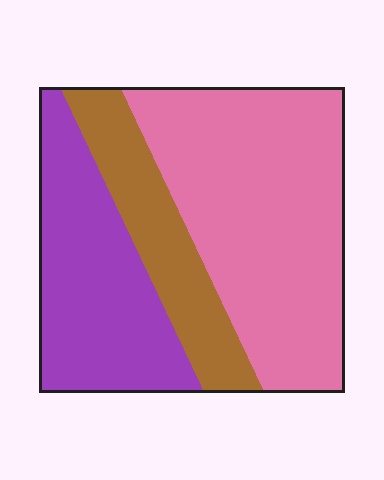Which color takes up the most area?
Pink, at roughly 50%.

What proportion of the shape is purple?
Purple covers around 30% of the shape.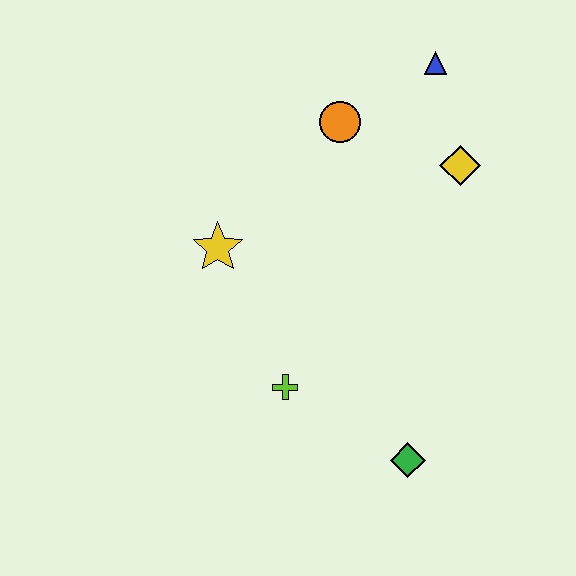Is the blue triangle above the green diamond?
Yes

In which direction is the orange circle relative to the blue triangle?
The orange circle is to the left of the blue triangle.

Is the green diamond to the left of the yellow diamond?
Yes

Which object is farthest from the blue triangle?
The green diamond is farthest from the blue triangle.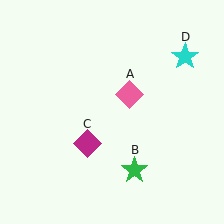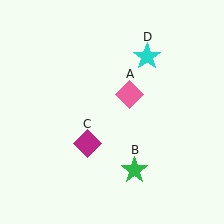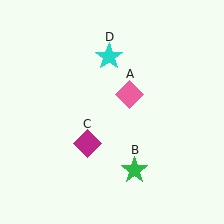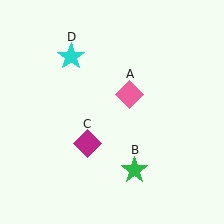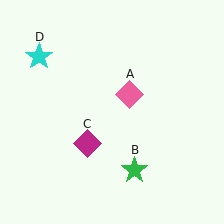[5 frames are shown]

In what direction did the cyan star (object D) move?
The cyan star (object D) moved left.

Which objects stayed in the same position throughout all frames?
Pink diamond (object A) and green star (object B) and magenta diamond (object C) remained stationary.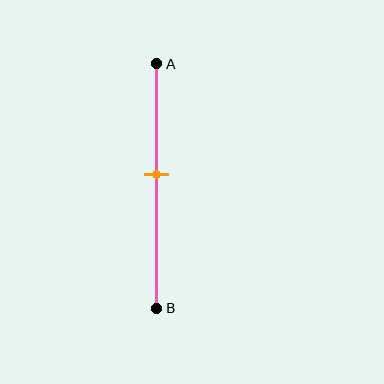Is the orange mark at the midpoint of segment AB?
No, the mark is at about 45% from A, not at the 50% midpoint.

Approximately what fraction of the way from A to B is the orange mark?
The orange mark is approximately 45% of the way from A to B.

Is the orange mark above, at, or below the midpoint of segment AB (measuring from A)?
The orange mark is above the midpoint of segment AB.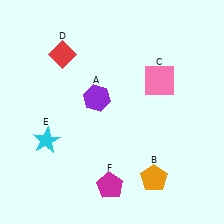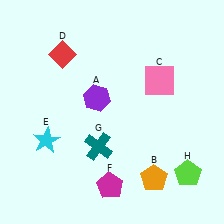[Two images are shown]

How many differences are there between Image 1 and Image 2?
There are 2 differences between the two images.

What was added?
A teal cross (G), a lime pentagon (H) were added in Image 2.